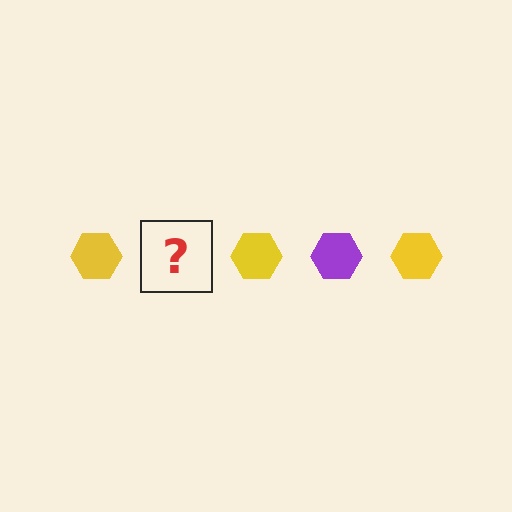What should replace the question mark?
The question mark should be replaced with a purple hexagon.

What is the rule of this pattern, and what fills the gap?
The rule is that the pattern cycles through yellow, purple hexagons. The gap should be filled with a purple hexagon.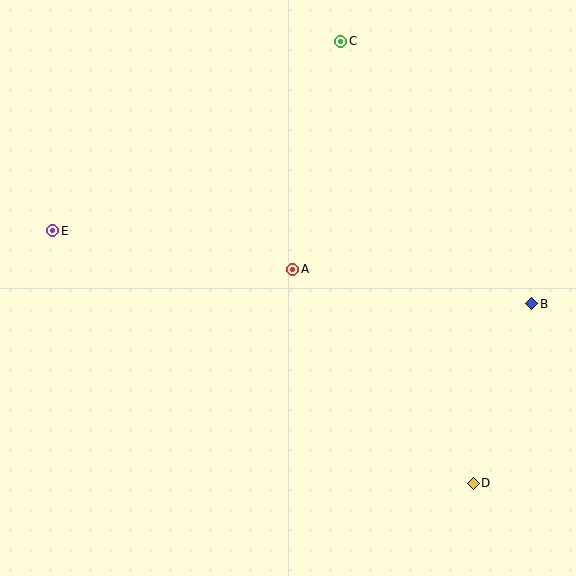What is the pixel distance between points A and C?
The distance between A and C is 233 pixels.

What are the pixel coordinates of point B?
Point B is at (532, 304).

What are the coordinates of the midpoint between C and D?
The midpoint between C and D is at (407, 262).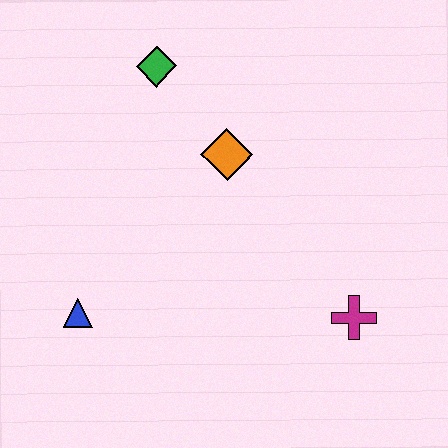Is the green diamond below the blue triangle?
No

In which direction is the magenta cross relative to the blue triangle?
The magenta cross is to the right of the blue triangle.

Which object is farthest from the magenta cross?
The green diamond is farthest from the magenta cross.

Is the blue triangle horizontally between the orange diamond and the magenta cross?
No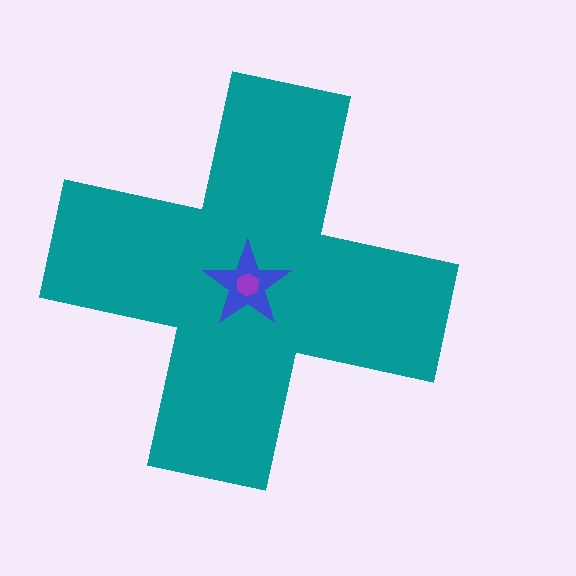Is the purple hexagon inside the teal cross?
Yes.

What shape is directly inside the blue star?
The purple hexagon.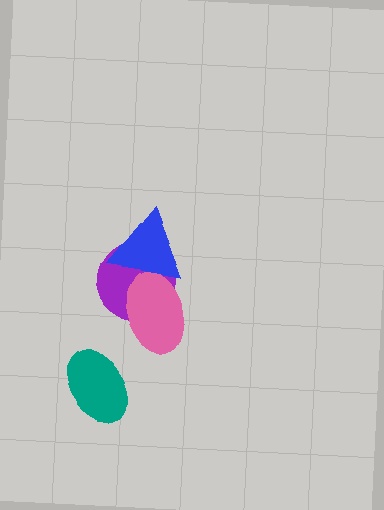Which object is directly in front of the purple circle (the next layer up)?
The pink ellipse is directly in front of the purple circle.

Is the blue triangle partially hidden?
No, no other shape covers it.